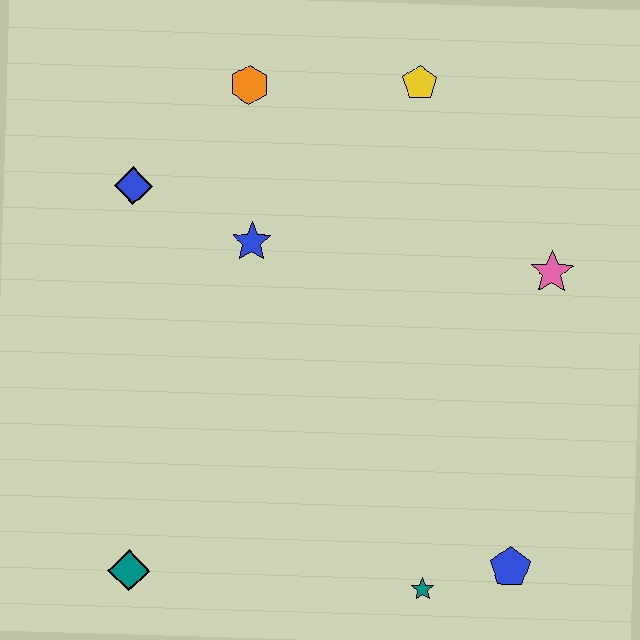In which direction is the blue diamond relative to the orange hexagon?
The blue diamond is to the left of the orange hexagon.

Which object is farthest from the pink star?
The teal diamond is farthest from the pink star.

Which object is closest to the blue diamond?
The blue star is closest to the blue diamond.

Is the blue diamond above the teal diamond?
Yes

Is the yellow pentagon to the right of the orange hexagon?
Yes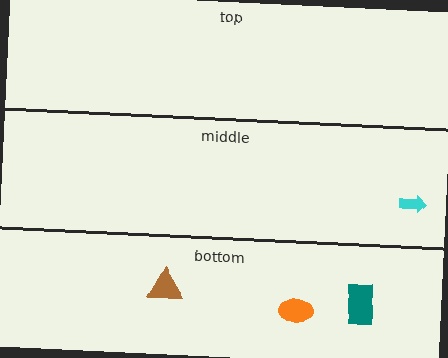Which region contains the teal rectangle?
The bottom region.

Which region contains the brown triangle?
The bottom region.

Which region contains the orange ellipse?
The bottom region.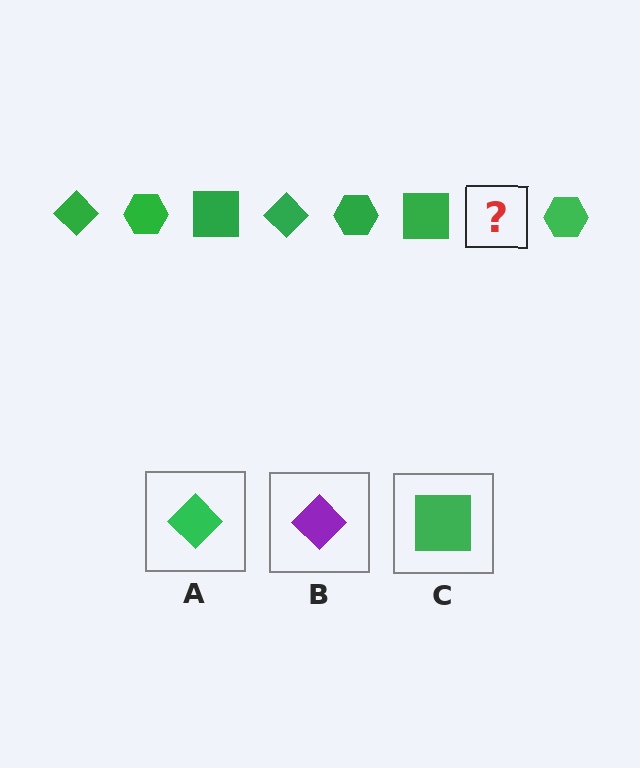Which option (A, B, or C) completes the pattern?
A.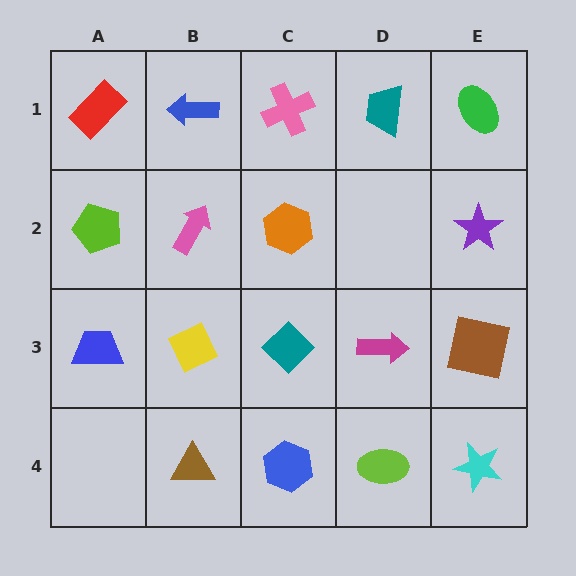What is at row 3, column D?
A magenta arrow.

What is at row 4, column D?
A lime ellipse.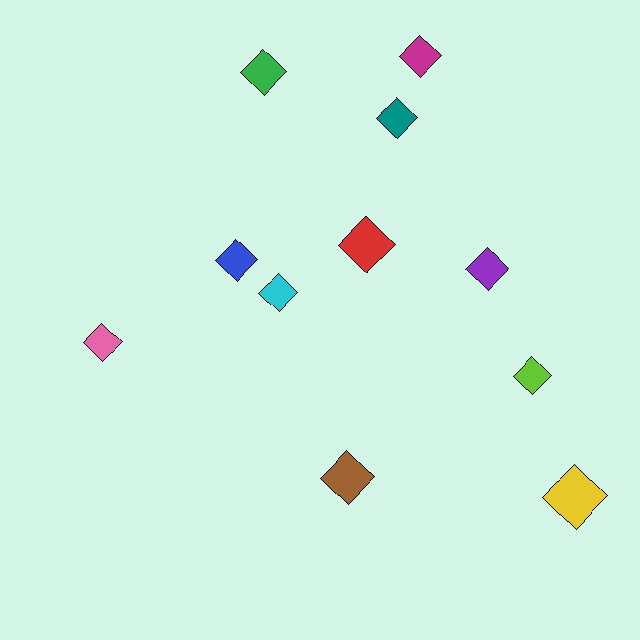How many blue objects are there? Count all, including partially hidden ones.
There is 1 blue object.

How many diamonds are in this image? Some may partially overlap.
There are 11 diamonds.